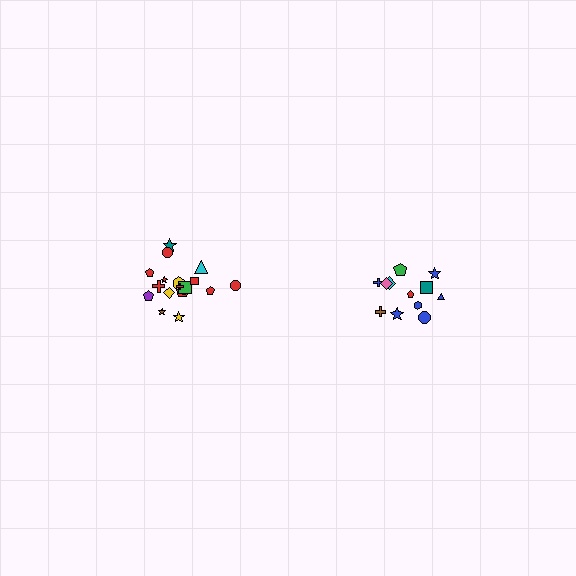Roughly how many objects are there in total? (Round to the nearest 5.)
Roughly 30 objects in total.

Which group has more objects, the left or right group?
The left group.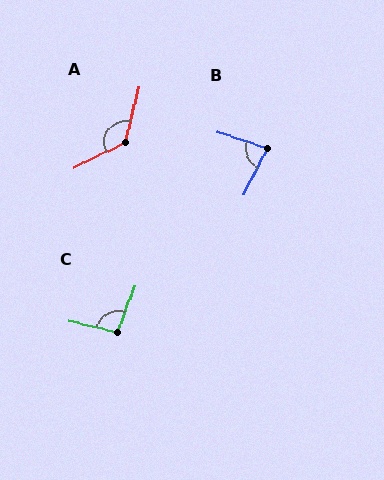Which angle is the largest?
A, at approximately 130 degrees.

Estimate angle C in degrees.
Approximately 97 degrees.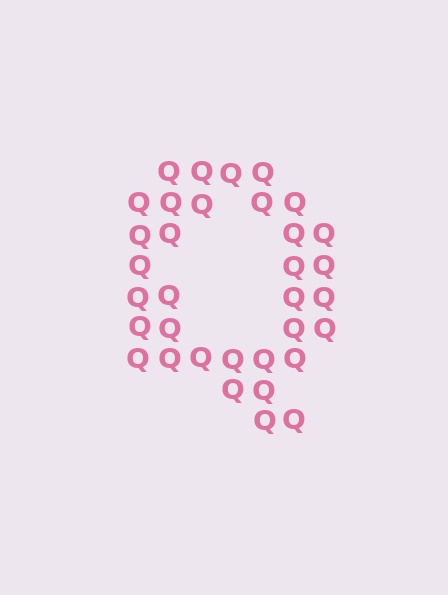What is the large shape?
The large shape is the letter Q.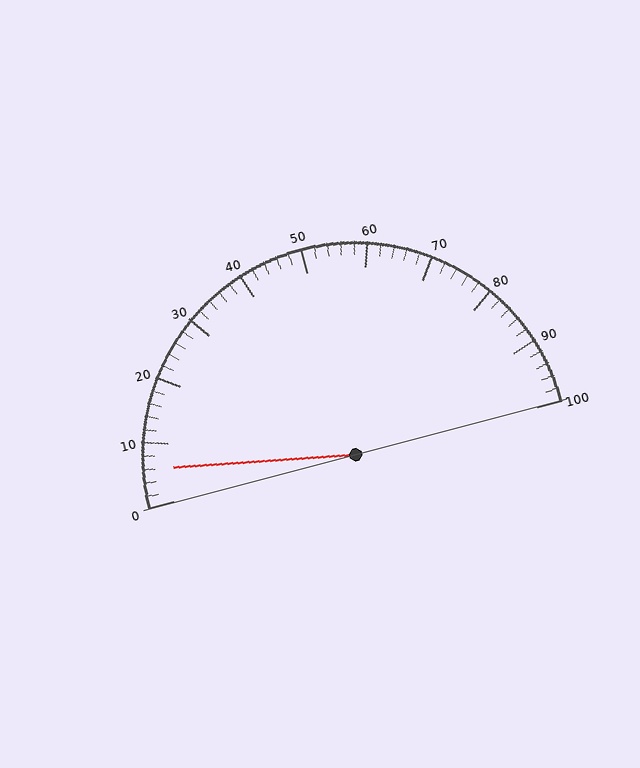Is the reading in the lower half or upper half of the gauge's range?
The reading is in the lower half of the range (0 to 100).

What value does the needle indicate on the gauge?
The needle indicates approximately 6.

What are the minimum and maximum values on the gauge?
The gauge ranges from 0 to 100.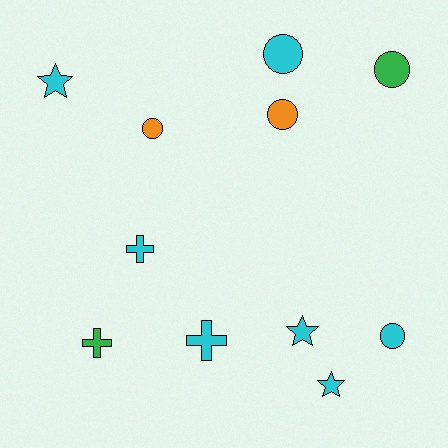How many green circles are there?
There is 1 green circle.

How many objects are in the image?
There are 11 objects.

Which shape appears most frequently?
Circle, with 5 objects.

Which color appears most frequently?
Cyan, with 7 objects.